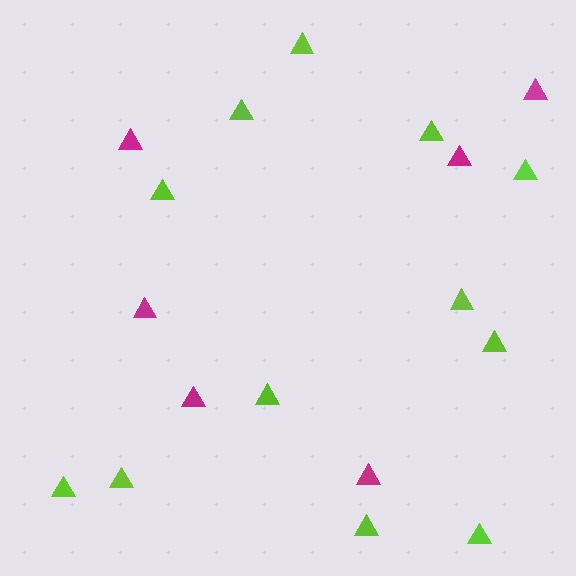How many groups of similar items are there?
There are 2 groups: one group of magenta triangles (6) and one group of lime triangles (12).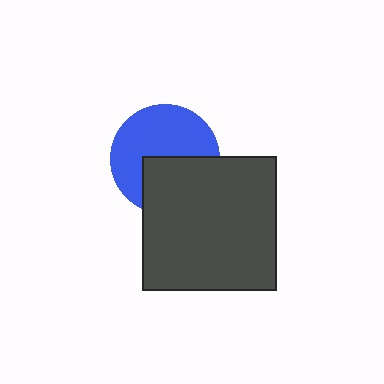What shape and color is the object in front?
The object in front is a dark gray square.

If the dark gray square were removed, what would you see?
You would see the complete blue circle.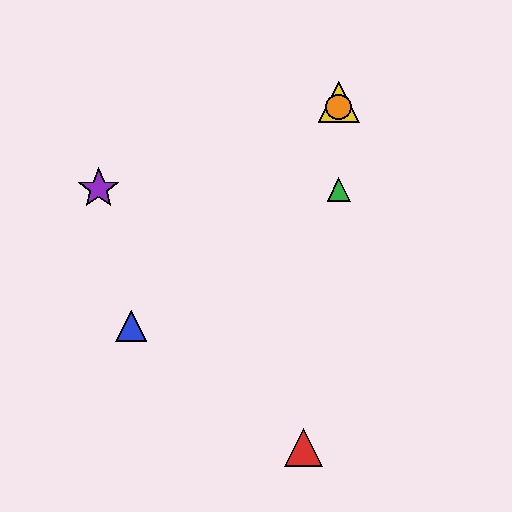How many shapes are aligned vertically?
3 shapes (the green triangle, the yellow triangle, the orange circle) are aligned vertically.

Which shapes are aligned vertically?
The green triangle, the yellow triangle, the orange circle are aligned vertically.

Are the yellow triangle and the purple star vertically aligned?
No, the yellow triangle is at x≈339 and the purple star is at x≈99.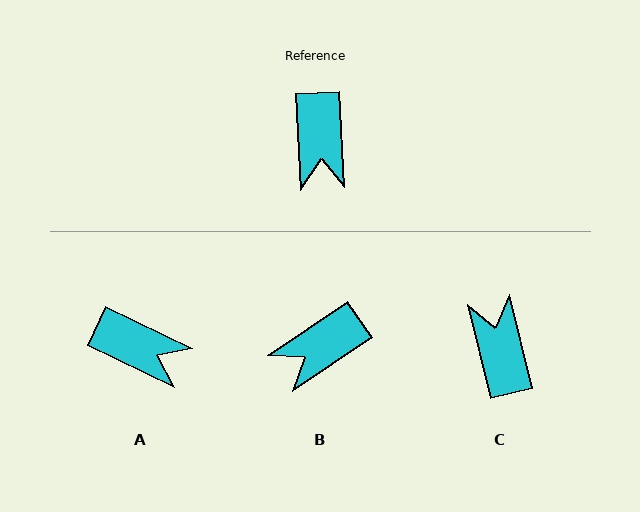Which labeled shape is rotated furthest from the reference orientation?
C, about 169 degrees away.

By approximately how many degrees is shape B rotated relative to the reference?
Approximately 59 degrees clockwise.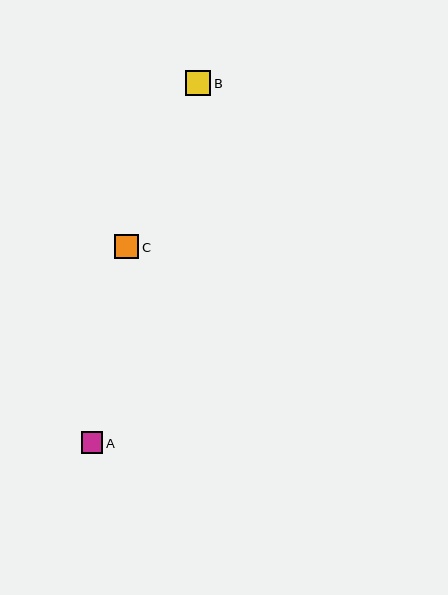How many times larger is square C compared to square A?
Square C is approximately 1.1 times the size of square A.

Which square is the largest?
Square B is the largest with a size of approximately 25 pixels.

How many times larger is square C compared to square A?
Square C is approximately 1.1 times the size of square A.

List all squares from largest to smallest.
From largest to smallest: B, C, A.